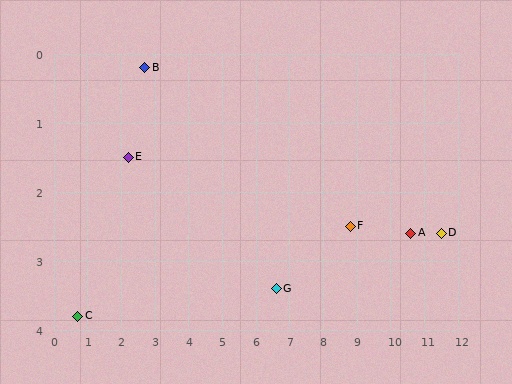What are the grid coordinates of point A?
Point A is at approximately (10.6, 2.6).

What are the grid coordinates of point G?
Point G is at approximately (6.6, 3.4).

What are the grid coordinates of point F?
Point F is at approximately (8.8, 2.5).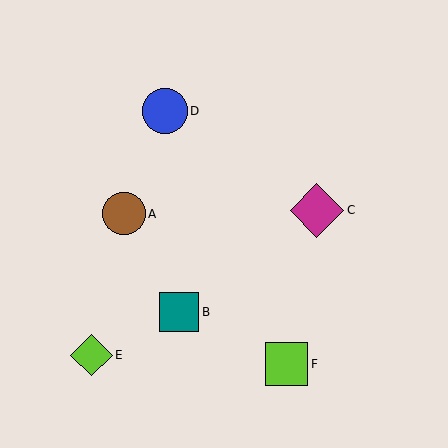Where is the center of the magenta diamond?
The center of the magenta diamond is at (317, 210).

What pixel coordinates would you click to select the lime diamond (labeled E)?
Click at (91, 355) to select the lime diamond E.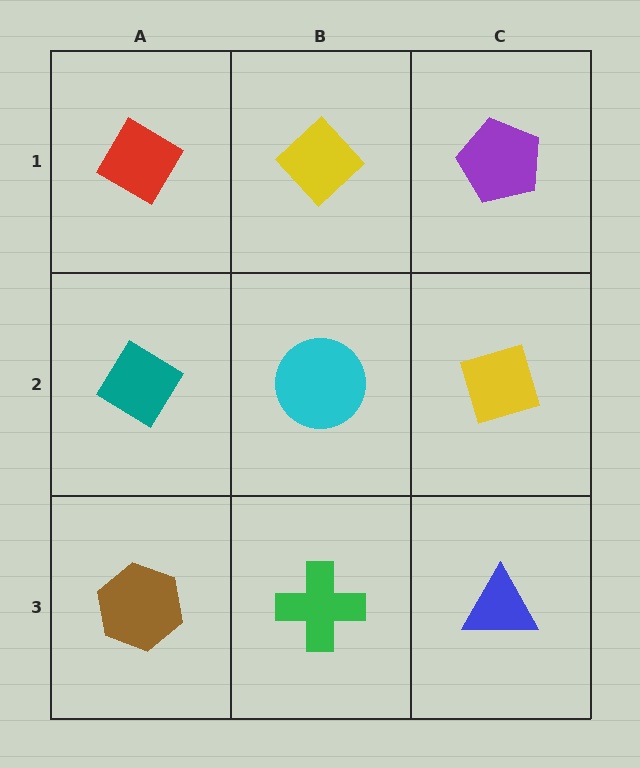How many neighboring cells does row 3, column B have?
3.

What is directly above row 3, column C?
A yellow diamond.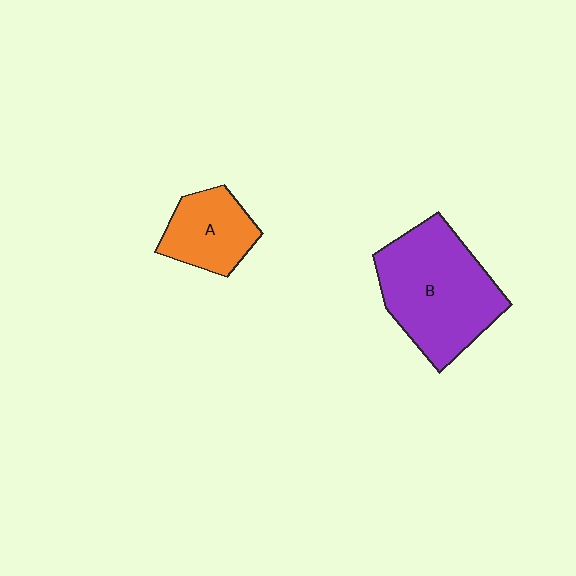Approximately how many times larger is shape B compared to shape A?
Approximately 2.0 times.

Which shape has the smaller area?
Shape A (orange).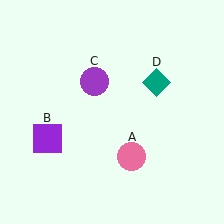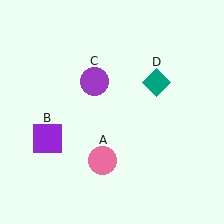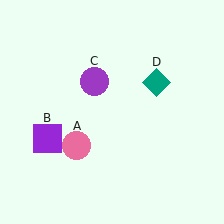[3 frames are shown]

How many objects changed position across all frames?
1 object changed position: pink circle (object A).